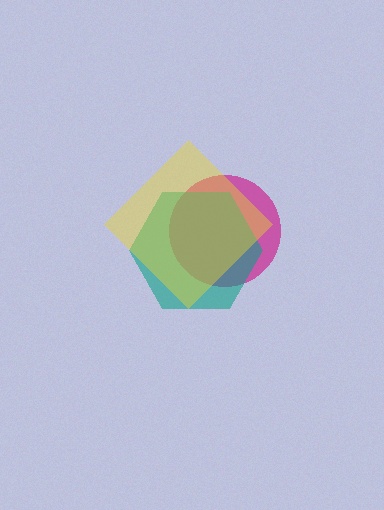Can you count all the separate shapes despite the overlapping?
Yes, there are 3 separate shapes.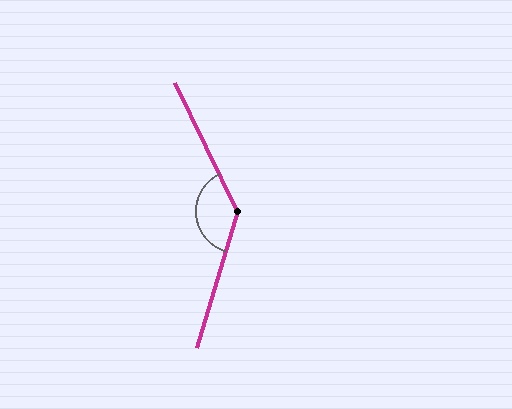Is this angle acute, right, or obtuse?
It is obtuse.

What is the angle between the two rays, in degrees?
Approximately 138 degrees.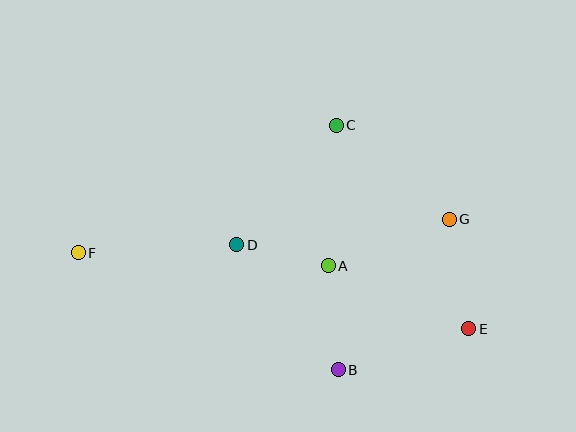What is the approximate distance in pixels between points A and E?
The distance between A and E is approximately 154 pixels.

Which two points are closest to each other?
Points A and D are closest to each other.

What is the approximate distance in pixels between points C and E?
The distance between C and E is approximately 243 pixels.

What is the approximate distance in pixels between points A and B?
The distance between A and B is approximately 104 pixels.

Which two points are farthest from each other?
Points E and F are farthest from each other.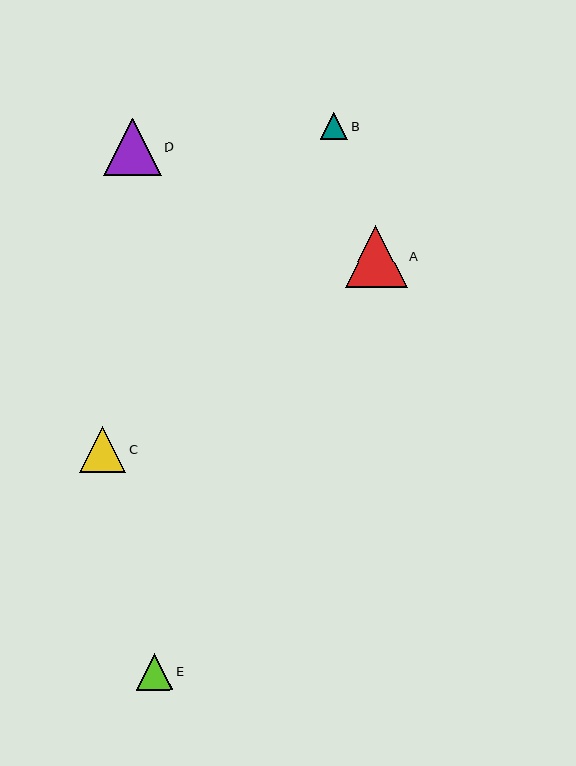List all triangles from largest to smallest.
From largest to smallest: A, D, C, E, B.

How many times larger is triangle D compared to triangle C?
Triangle D is approximately 1.2 times the size of triangle C.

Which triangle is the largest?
Triangle A is the largest with a size of approximately 61 pixels.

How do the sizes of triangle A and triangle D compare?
Triangle A and triangle D are approximately the same size.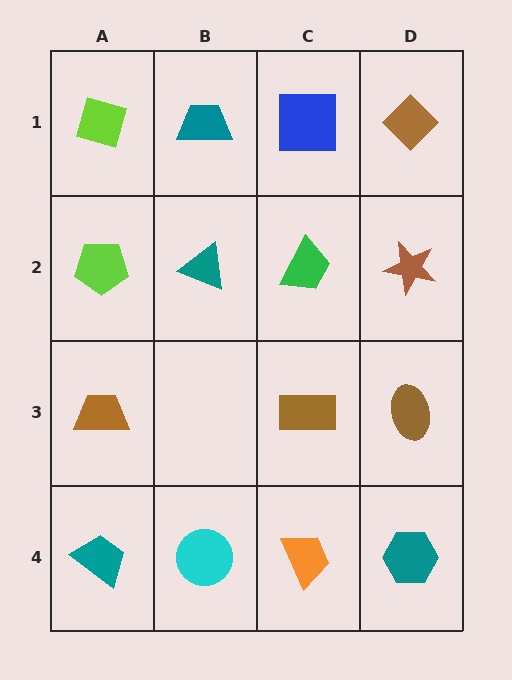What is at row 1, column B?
A teal trapezoid.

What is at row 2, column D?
A brown star.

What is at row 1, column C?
A blue square.